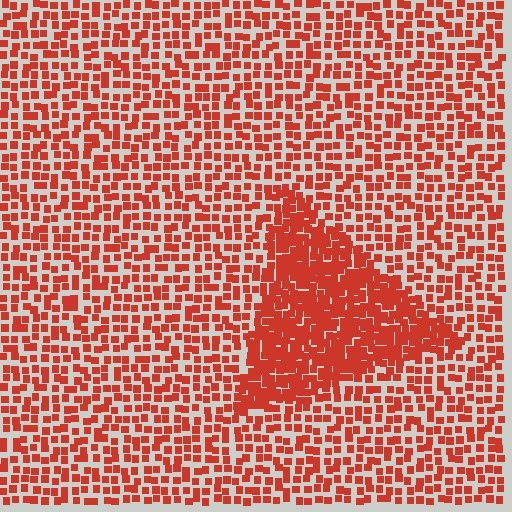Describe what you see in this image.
The image contains small red elements arranged at two different densities. A triangle-shaped region is visible where the elements are more densely packed than the surrounding area.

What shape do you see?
I see a triangle.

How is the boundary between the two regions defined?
The boundary is defined by a change in element density (approximately 2.1x ratio). All elements are the same color, size, and shape.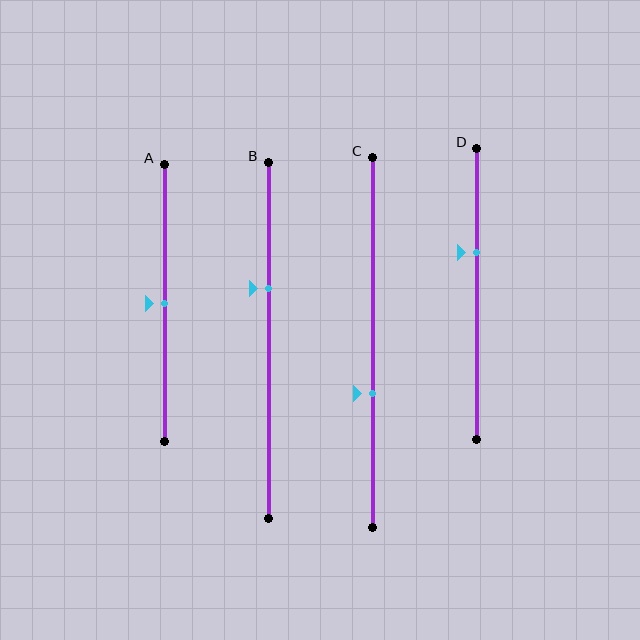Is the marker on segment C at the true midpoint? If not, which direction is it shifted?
No, the marker on segment C is shifted downward by about 14% of the segment length.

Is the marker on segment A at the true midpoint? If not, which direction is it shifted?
Yes, the marker on segment A is at the true midpoint.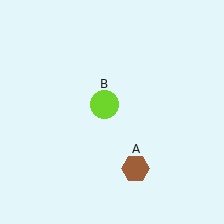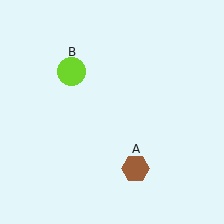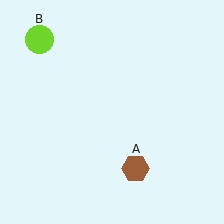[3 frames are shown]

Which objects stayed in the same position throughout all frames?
Brown hexagon (object A) remained stationary.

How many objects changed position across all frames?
1 object changed position: lime circle (object B).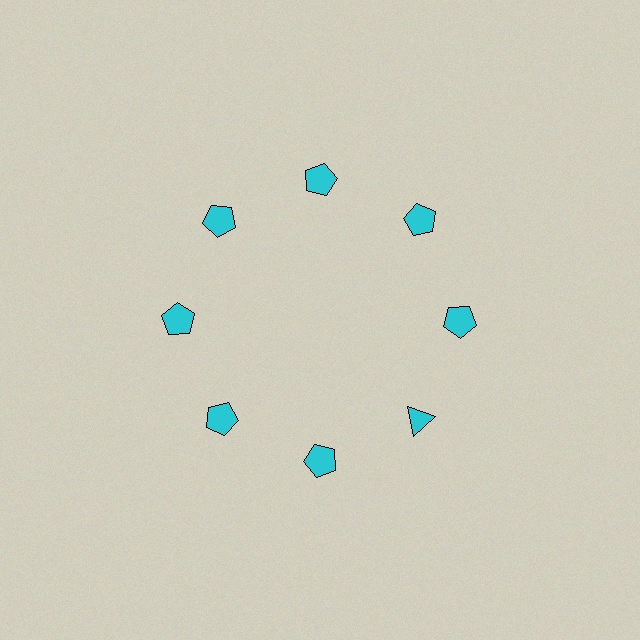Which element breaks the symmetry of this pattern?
The cyan triangle at roughly the 4 o'clock position breaks the symmetry. All other shapes are cyan pentagons.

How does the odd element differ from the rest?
It has a different shape: triangle instead of pentagon.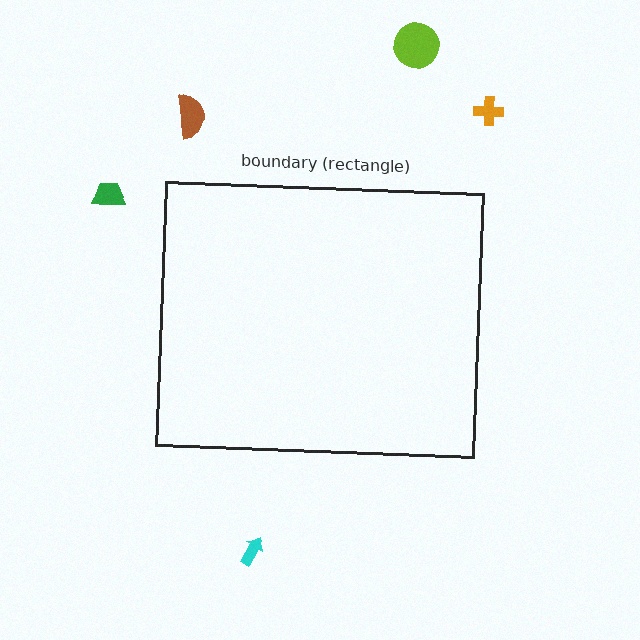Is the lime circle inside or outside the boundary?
Outside.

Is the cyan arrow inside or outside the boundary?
Outside.